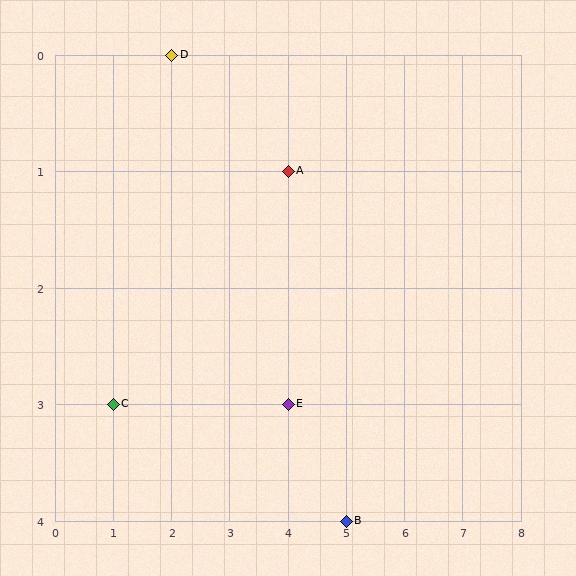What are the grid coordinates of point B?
Point B is at grid coordinates (5, 4).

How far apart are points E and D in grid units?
Points E and D are 2 columns and 3 rows apart (about 3.6 grid units diagonally).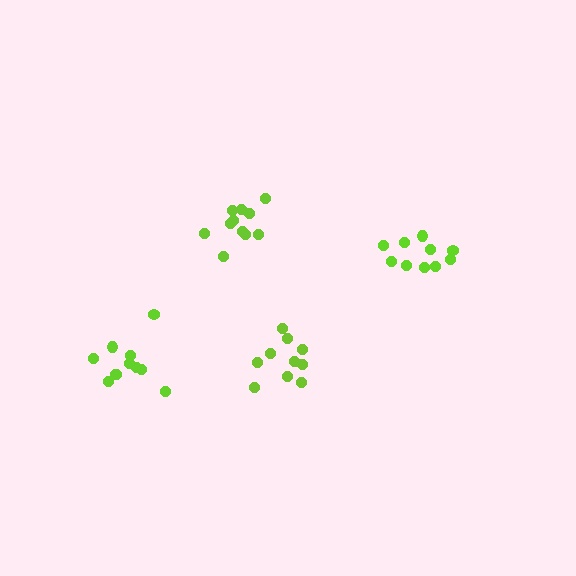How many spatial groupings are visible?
There are 4 spatial groupings.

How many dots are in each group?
Group 1: 11 dots, Group 2: 10 dots, Group 3: 11 dots, Group 4: 10 dots (42 total).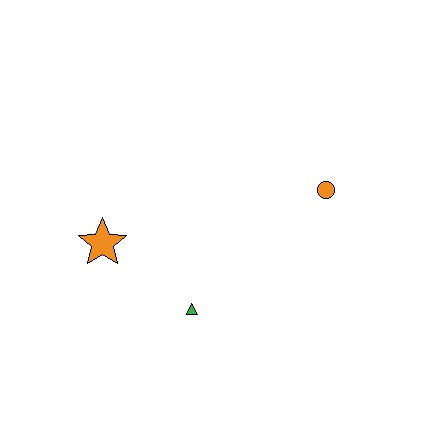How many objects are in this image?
There are 3 objects.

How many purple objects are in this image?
There are no purple objects.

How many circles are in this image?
There is 1 circle.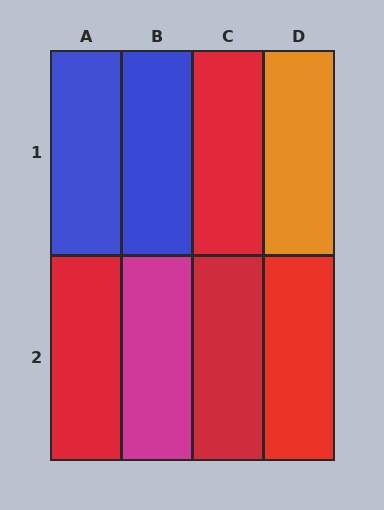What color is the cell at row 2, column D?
Red.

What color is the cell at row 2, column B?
Magenta.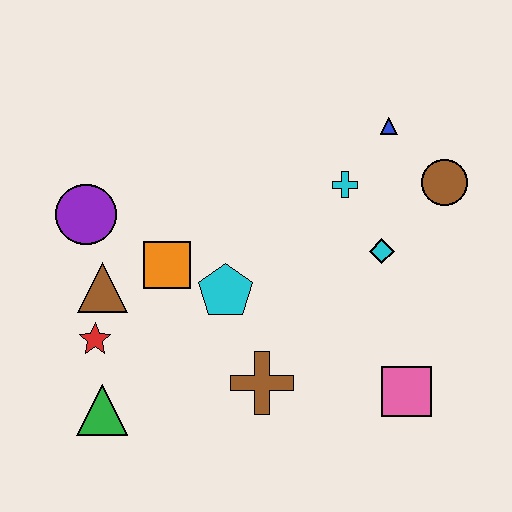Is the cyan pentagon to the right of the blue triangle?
No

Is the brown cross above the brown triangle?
No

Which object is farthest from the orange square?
The brown circle is farthest from the orange square.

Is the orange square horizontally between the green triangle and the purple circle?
No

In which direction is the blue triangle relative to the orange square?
The blue triangle is to the right of the orange square.